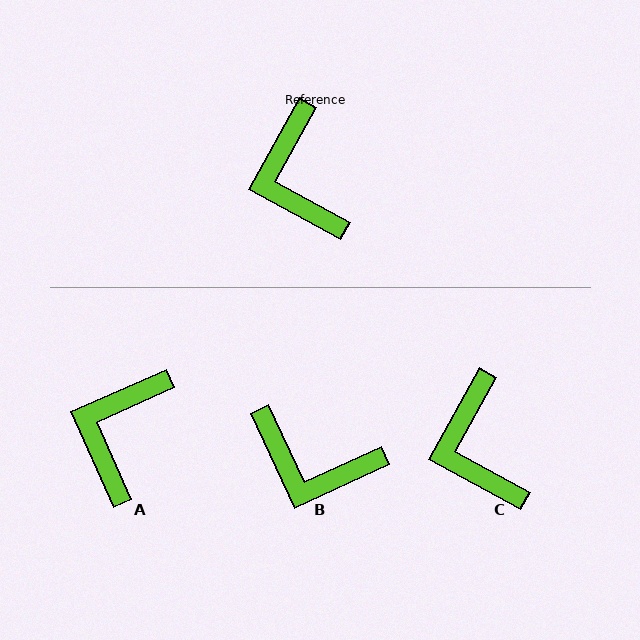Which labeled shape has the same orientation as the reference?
C.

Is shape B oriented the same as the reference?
No, it is off by about 53 degrees.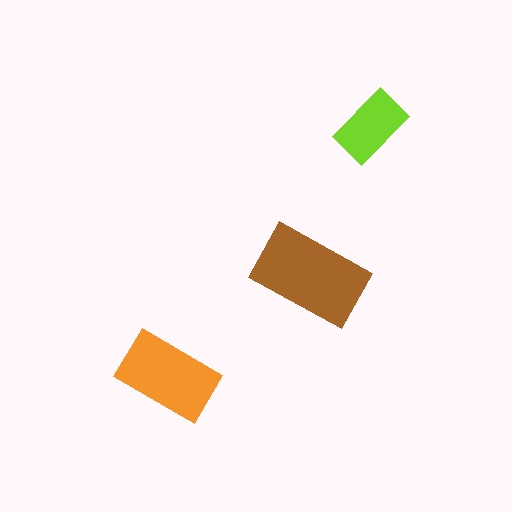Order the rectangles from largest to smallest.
the brown one, the orange one, the lime one.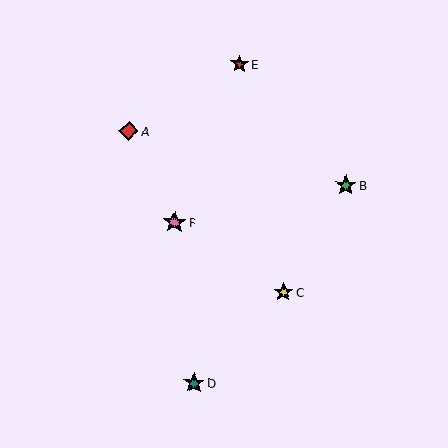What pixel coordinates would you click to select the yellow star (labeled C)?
Click at (283, 292) to select the yellow star C.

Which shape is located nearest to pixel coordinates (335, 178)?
The green star (labeled B) at (346, 185) is nearest to that location.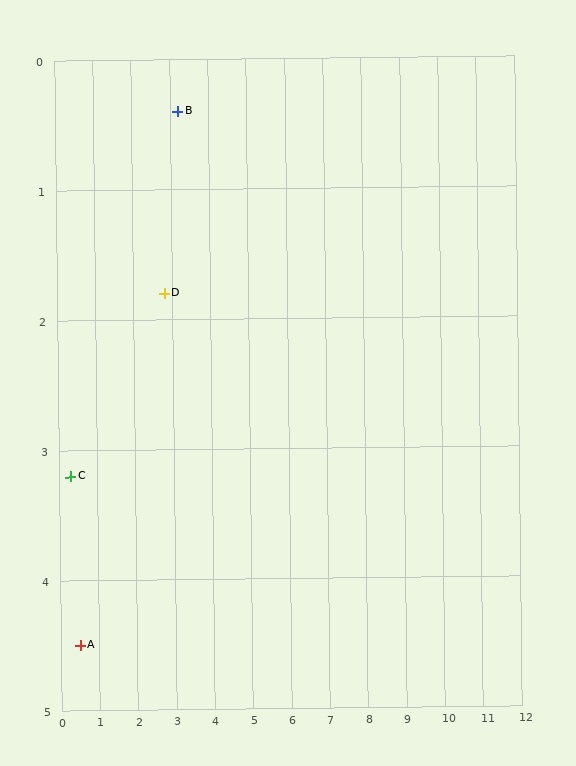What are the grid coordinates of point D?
Point D is at approximately (2.8, 1.8).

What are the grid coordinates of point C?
Point C is at approximately (0.3, 3.2).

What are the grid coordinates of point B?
Point B is at approximately (3.2, 0.4).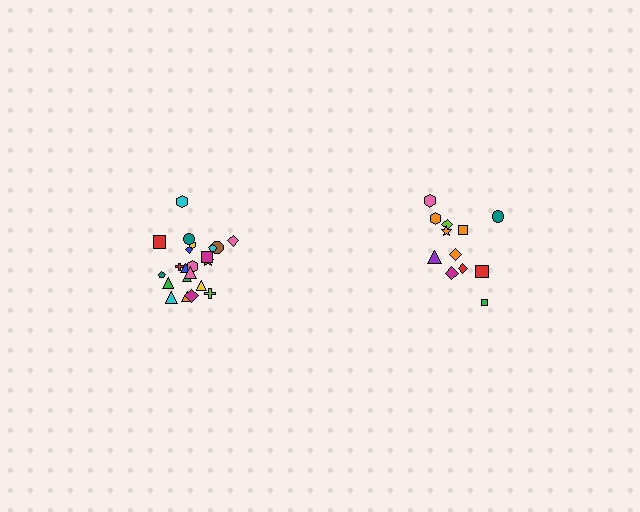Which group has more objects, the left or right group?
The left group.